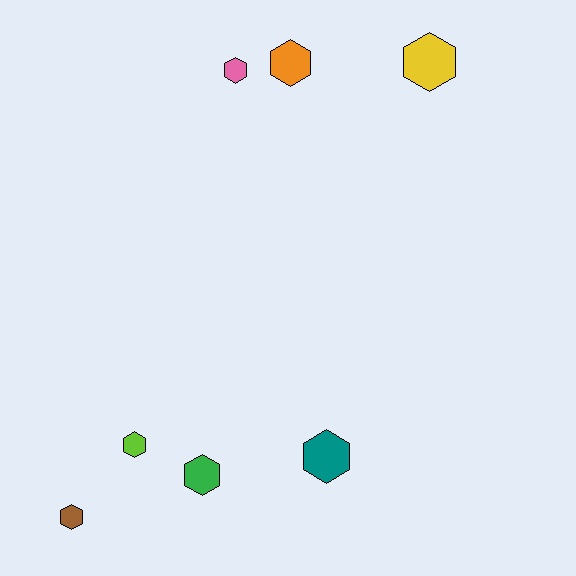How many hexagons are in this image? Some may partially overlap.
There are 7 hexagons.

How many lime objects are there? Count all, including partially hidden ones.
There is 1 lime object.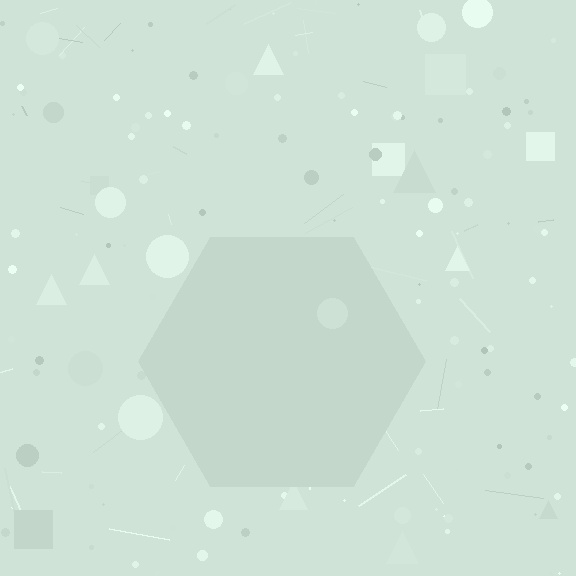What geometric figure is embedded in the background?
A hexagon is embedded in the background.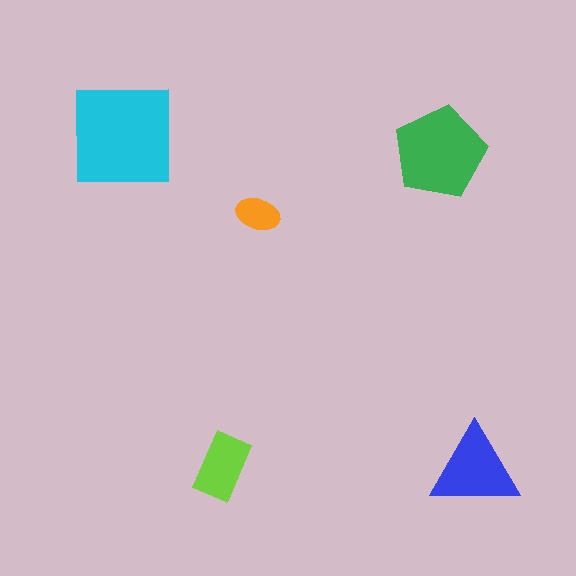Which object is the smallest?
The orange ellipse.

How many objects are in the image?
There are 5 objects in the image.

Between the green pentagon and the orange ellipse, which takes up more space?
The green pentagon.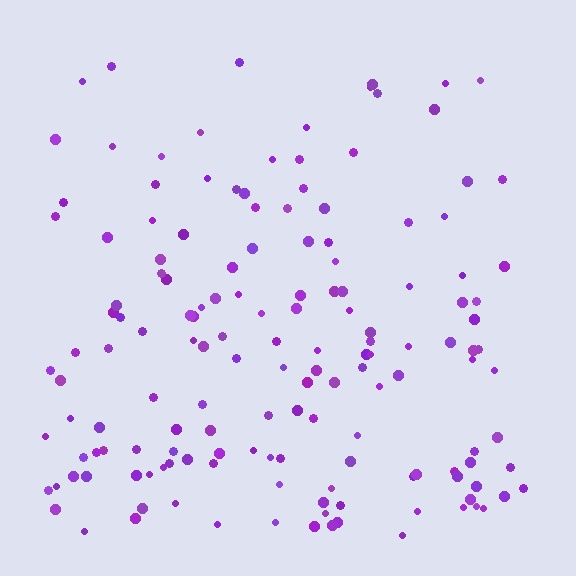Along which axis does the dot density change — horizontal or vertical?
Vertical.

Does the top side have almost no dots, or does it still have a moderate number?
Still a moderate number, just noticeably fewer than the bottom.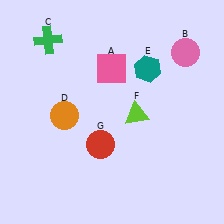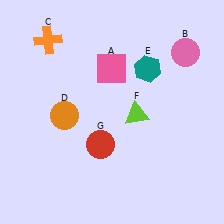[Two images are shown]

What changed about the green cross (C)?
In Image 1, C is green. In Image 2, it changed to orange.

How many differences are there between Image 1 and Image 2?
There is 1 difference between the two images.